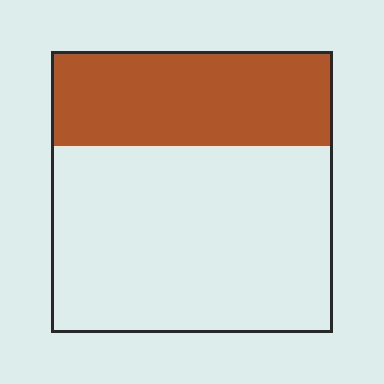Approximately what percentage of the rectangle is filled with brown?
Approximately 35%.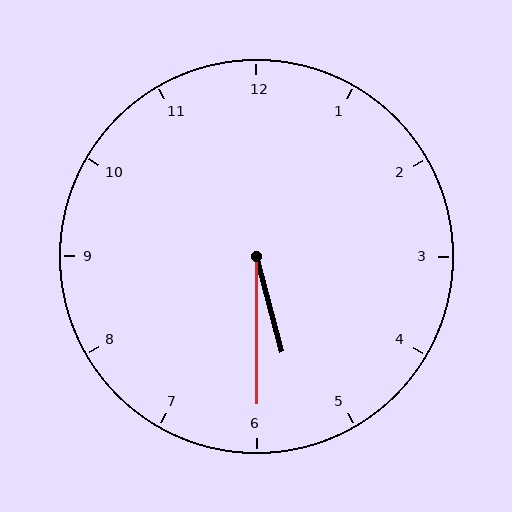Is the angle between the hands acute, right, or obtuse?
It is acute.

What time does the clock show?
5:30.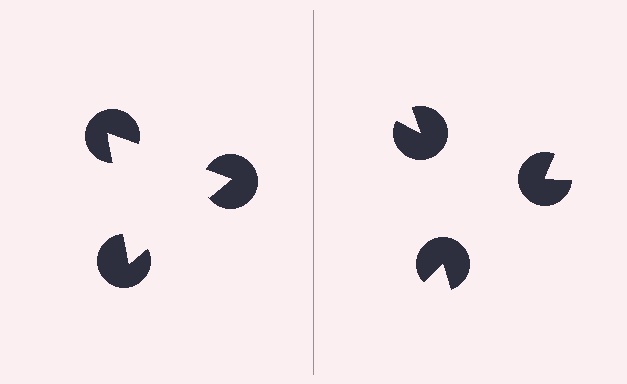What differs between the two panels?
The pac-man discs are positioned identically on both sides; only the wedge orientations differ. On the left they align to a triangle; on the right they are misaligned.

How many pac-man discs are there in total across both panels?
6 — 3 on each side.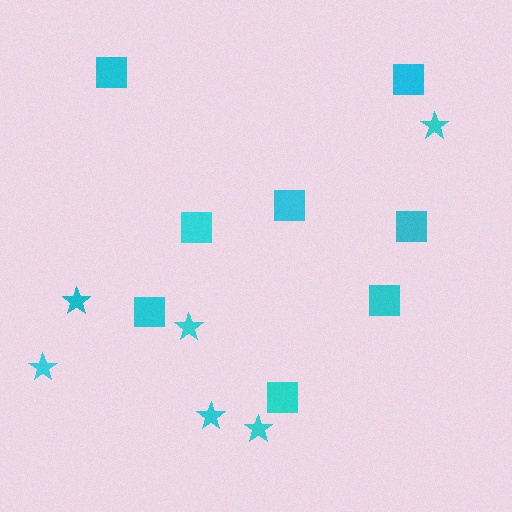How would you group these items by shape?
There are 2 groups: one group of stars (6) and one group of squares (8).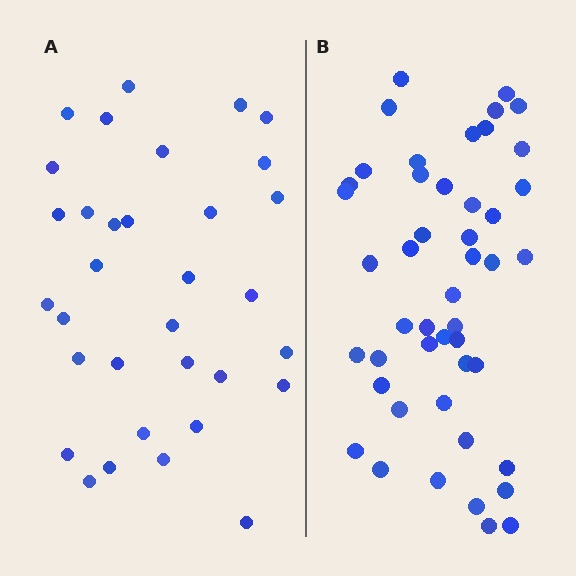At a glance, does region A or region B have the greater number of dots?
Region B (the right region) has more dots.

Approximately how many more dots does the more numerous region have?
Region B has approximately 15 more dots than region A.